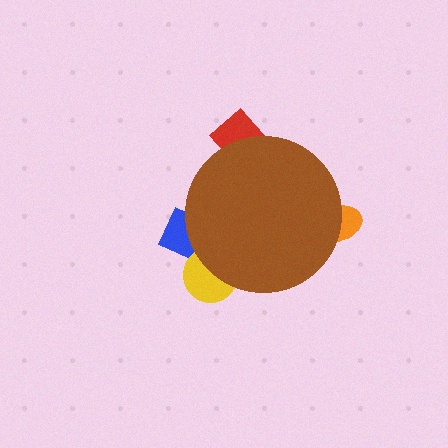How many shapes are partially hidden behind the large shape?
4 shapes are partially hidden.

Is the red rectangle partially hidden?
Yes, the red rectangle is partially hidden behind the brown circle.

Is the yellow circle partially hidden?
Yes, the yellow circle is partially hidden behind the brown circle.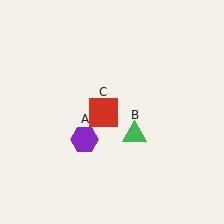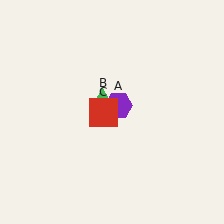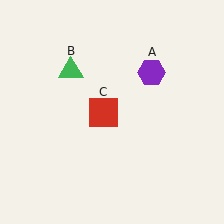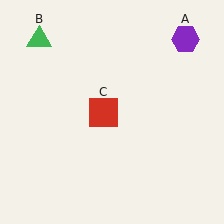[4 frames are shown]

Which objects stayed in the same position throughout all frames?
Red square (object C) remained stationary.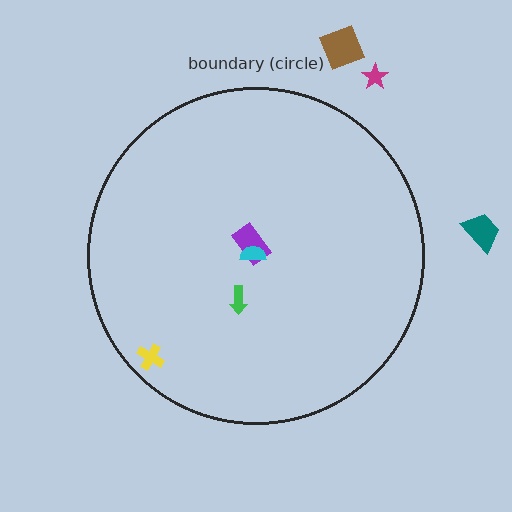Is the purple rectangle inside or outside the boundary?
Inside.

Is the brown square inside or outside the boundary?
Outside.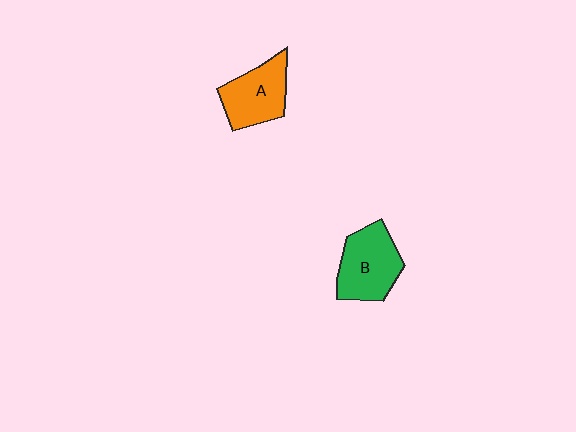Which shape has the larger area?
Shape B (green).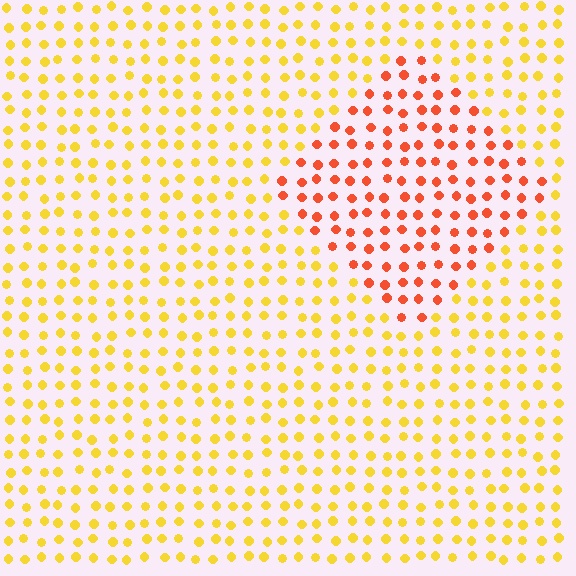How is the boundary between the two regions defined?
The boundary is defined purely by a slight shift in hue (about 42 degrees). Spacing, size, and orientation are identical on both sides.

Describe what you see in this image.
The image is filled with small yellow elements in a uniform arrangement. A diamond-shaped region is visible where the elements are tinted to a slightly different hue, forming a subtle color boundary.